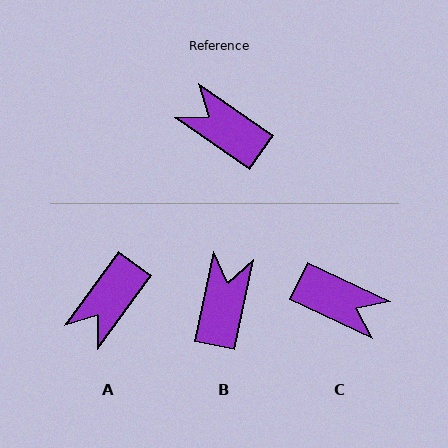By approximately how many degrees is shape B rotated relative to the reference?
Approximately 67 degrees clockwise.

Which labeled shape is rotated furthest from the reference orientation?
C, about 171 degrees away.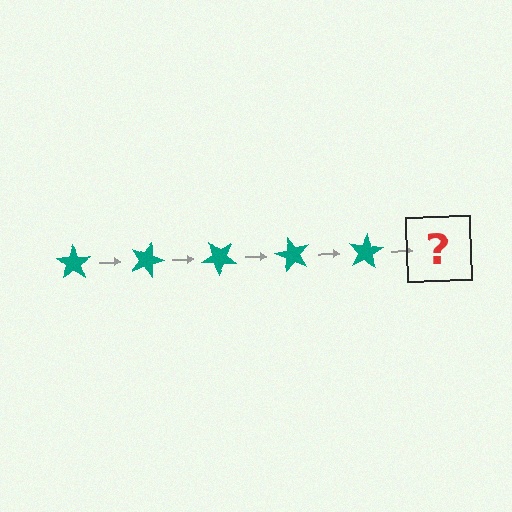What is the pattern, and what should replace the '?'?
The pattern is that the star rotates 20 degrees each step. The '?' should be a teal star rotated 100 degrees.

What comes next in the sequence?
The next element should be a teal star rotated 100 degrees.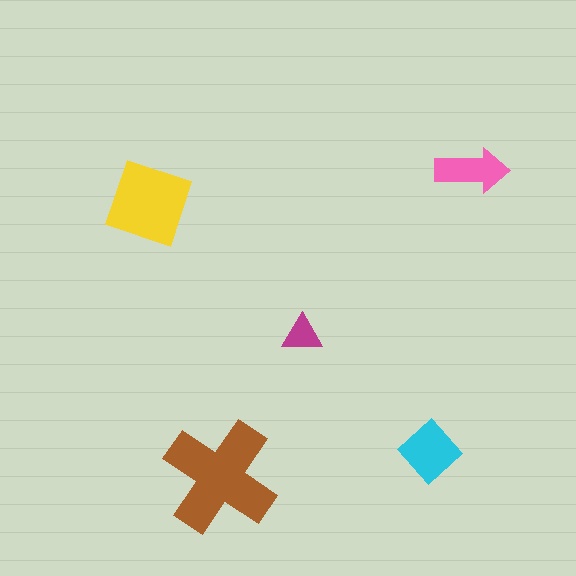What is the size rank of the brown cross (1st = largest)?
1st.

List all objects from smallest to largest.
The magenta triangle, the pink arrow, the cyan diamond, the yellow square, the brown cross.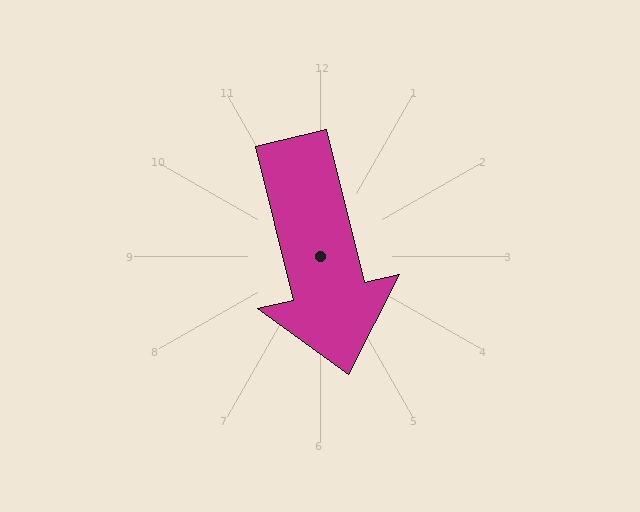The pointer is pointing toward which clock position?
Roughly 6 o'clock.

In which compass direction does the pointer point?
South.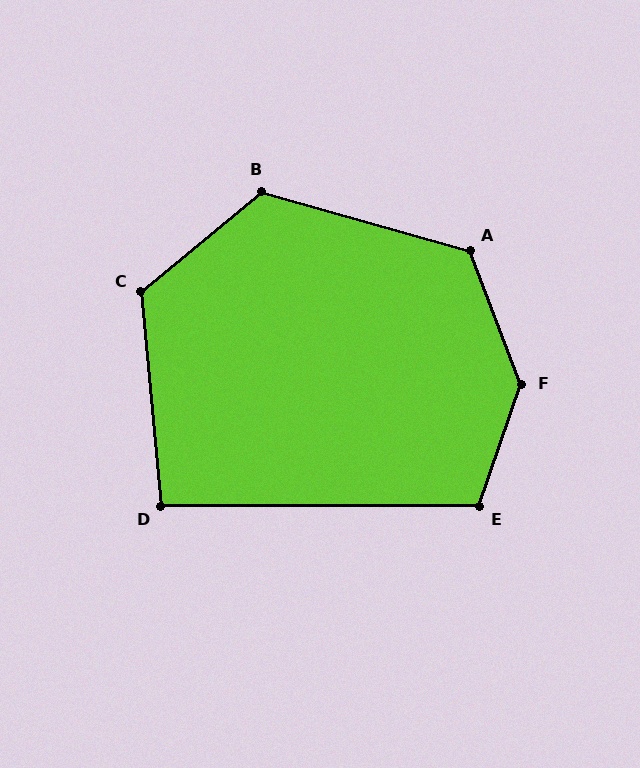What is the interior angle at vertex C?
Approximately 125 degrees (obtuse).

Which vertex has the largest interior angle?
F, at approximately 140 degrees.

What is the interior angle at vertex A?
Approximately 127 degrees (obtuse).